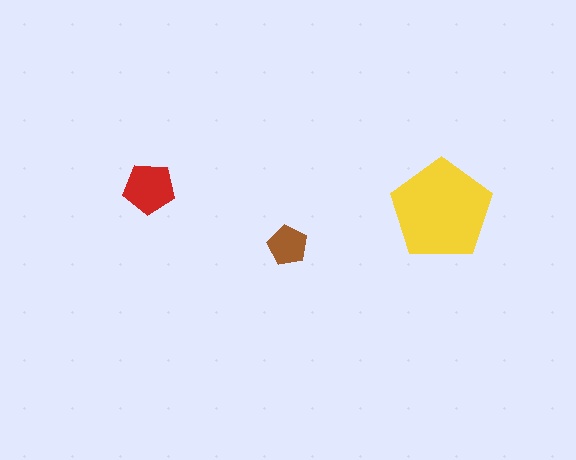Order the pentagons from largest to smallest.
the yellow one, the red one, the brown one.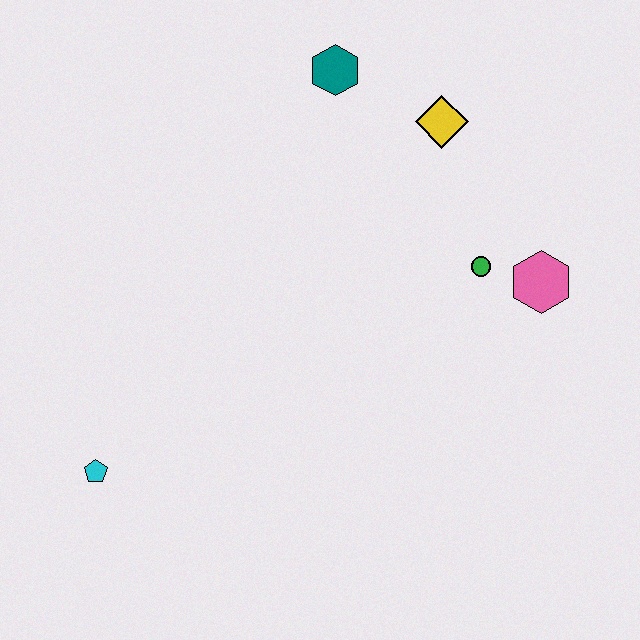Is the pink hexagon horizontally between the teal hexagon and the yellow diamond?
No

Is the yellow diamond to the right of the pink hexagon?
No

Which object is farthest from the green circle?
The cyan pentagon is farthest from the green circle.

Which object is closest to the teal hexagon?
The yellow diamond is closest to the teal hexagon.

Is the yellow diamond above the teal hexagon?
No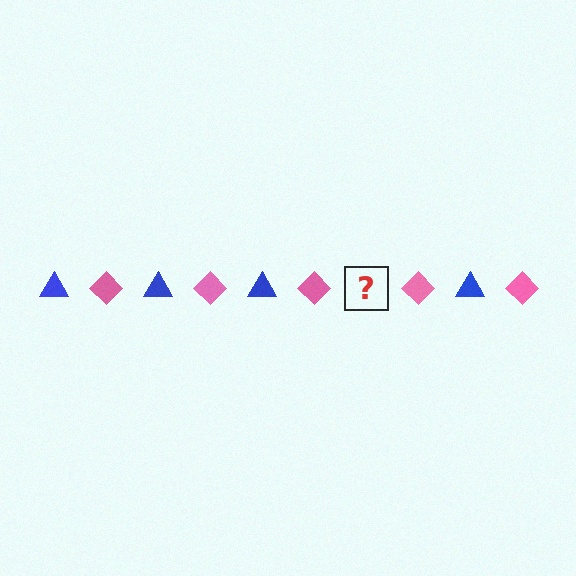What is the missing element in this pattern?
The missing element is a blue triangle.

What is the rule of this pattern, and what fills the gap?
The rule is that the pattern alternates between blue triangle and pink diamond. The gap should be filled with a blue triangle.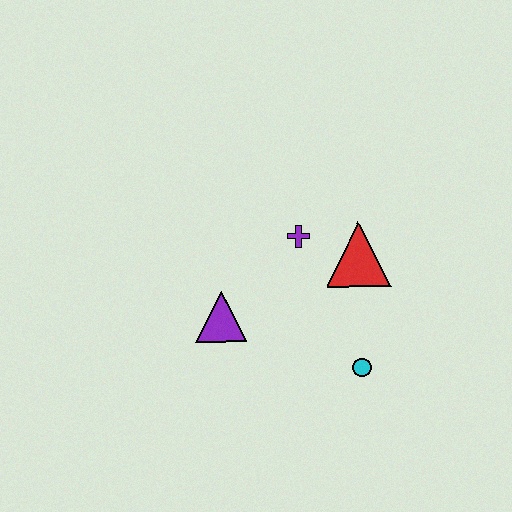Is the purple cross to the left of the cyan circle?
Yes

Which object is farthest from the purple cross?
The cyan circle is farthest from the purple cross.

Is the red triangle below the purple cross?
Yes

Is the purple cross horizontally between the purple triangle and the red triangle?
Yes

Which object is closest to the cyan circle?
The red triangle is closest to the cyan circle.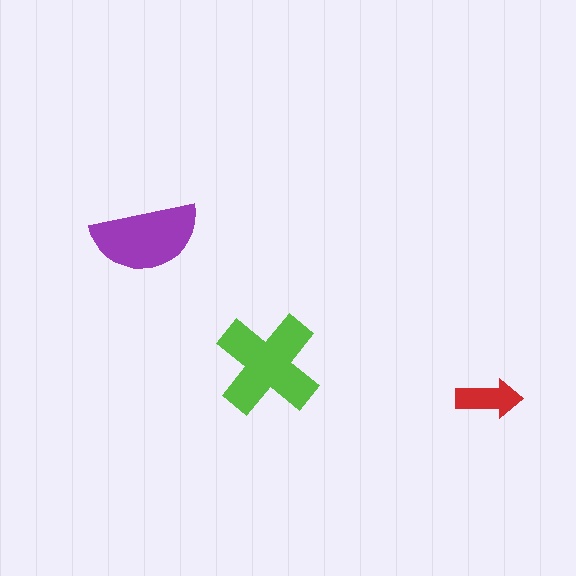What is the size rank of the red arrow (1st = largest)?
3rd.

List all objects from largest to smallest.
The lime cross, the purple semicircle, the red arrow.